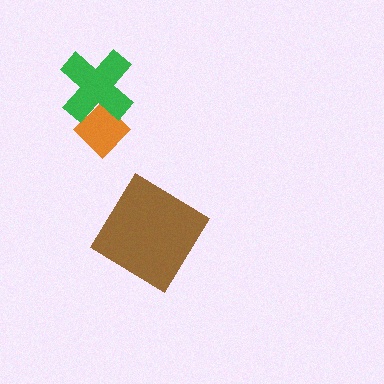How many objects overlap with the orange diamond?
1 object overlaps with the orange diamond.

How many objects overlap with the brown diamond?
0 objects overlap with the brown diamond.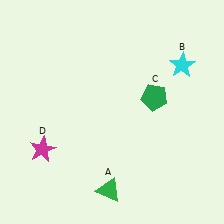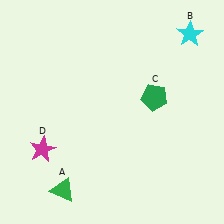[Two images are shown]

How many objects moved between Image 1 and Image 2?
2 objects moved between the two images.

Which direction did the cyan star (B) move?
The cyan star (B) moved up.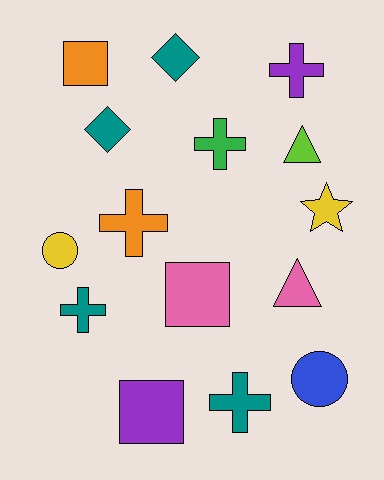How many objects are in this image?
There are 15 objects.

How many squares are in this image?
There are 3 squares.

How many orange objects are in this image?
There are 2 orange objects.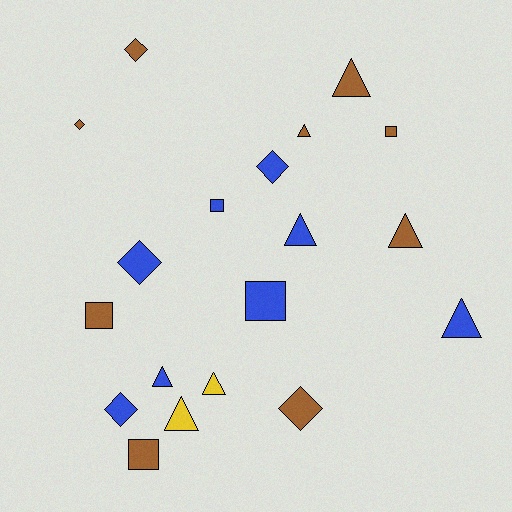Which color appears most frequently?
Brown, with 9 objects.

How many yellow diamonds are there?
There are no yellow diamonds.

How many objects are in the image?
There are 19 objects.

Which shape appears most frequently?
Triangle, with 8 objects.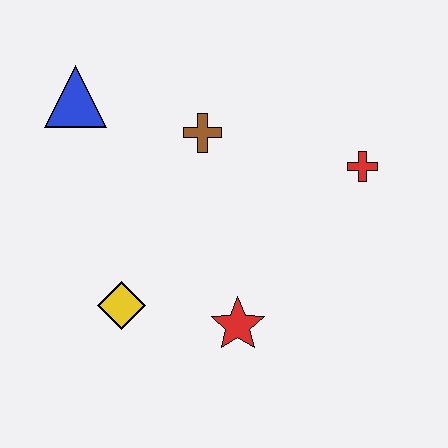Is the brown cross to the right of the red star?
No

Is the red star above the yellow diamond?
No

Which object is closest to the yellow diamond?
The red star is closest to the yellow diamond.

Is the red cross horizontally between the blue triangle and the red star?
No